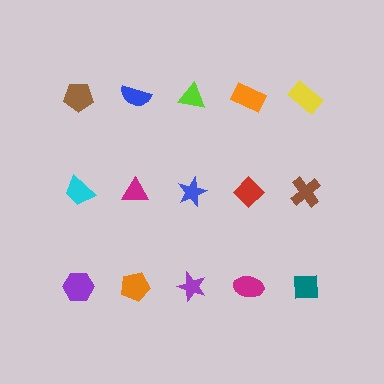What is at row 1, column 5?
A yellow rectangle.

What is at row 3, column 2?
An orange pentagon.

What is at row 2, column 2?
A magenta triangle.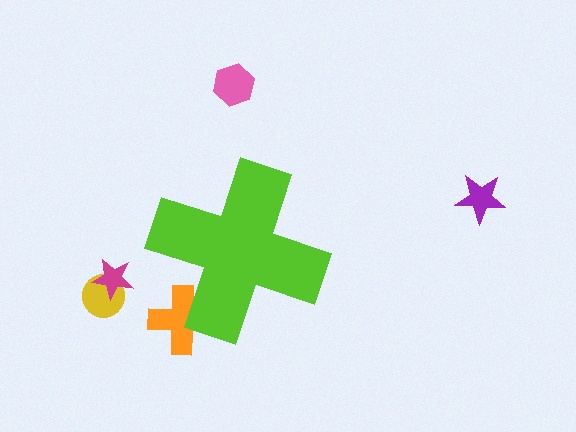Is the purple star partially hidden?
No, the purple star is fully visible.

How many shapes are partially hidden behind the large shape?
1 shape is partially hidden.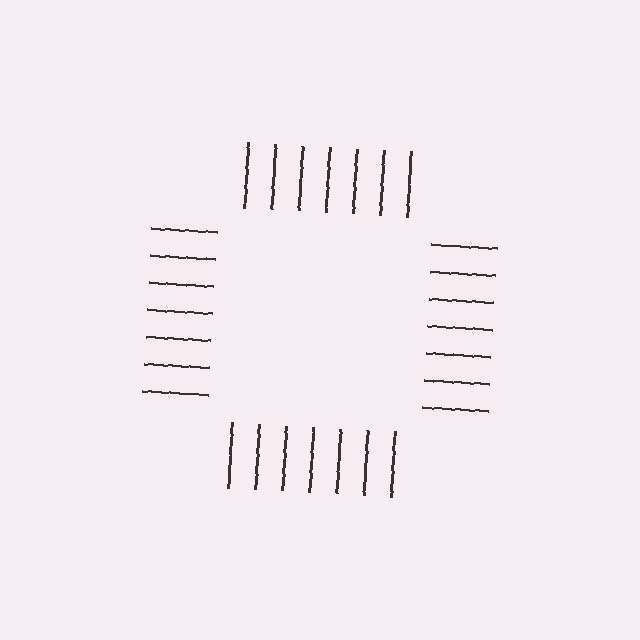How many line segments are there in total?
28 — 7 along each of the 4 edges.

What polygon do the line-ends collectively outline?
An illusory square — the line segments terminate on its edges but no continuous stroke is drawn.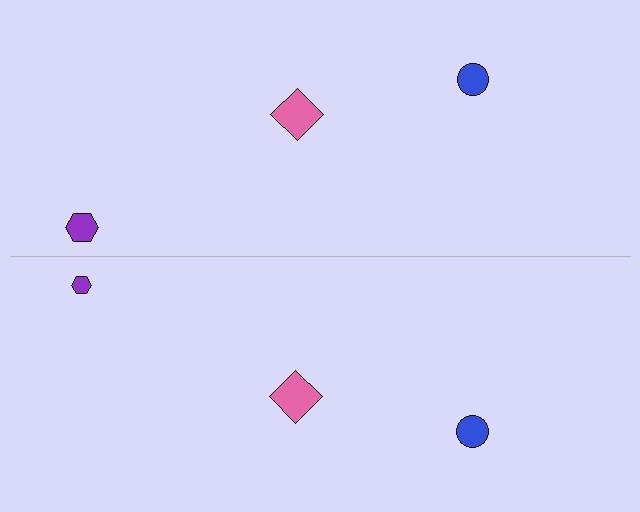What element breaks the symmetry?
The purple hexagon on the bottom side has a different size than its mirror counterpart.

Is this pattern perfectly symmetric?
No, the pattern is not perfectly symmetric. The purple hexagon on the bottom side has a different size than its mirror counterpart.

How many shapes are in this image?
There are 6 shapes in this image.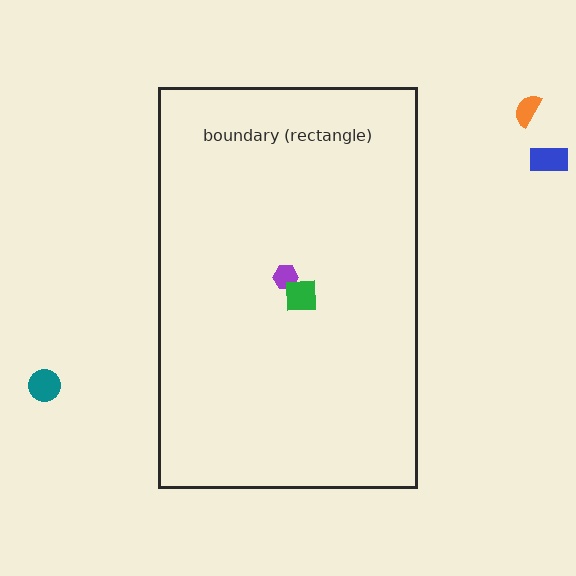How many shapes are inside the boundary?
2 inside, 3 outside.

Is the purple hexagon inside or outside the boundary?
Inside.